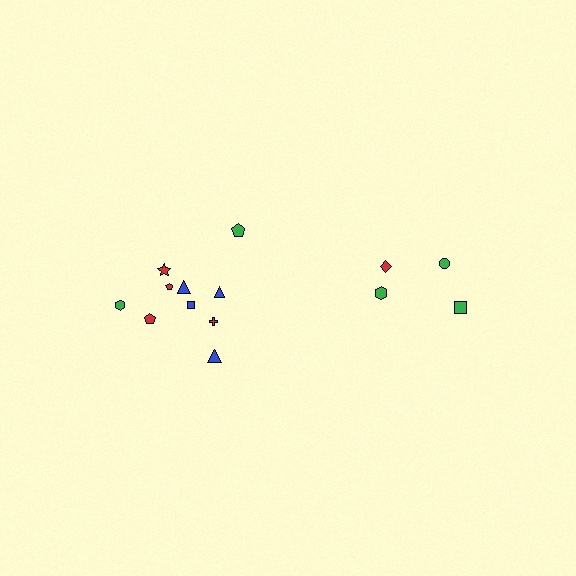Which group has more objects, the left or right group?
The left group.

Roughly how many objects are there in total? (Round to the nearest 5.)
Roughly 15 objects in total.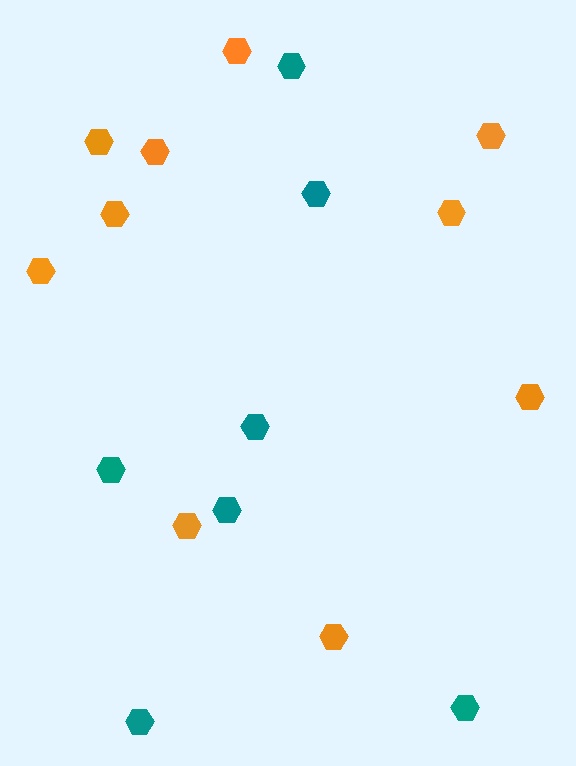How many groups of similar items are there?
There are 2 groups: one group of orange hexagons (10) and one group of teal hexagons (7).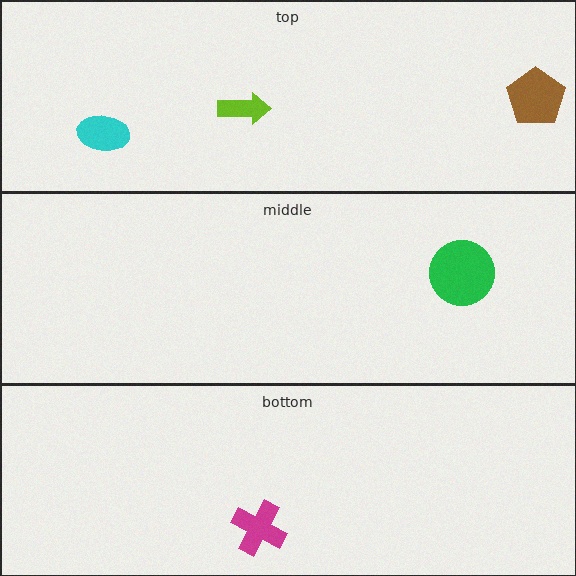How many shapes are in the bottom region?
1.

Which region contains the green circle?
The middle region.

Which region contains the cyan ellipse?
The top region.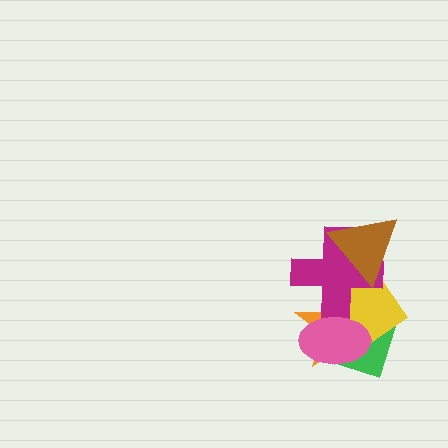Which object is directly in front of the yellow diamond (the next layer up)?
The magenta cross is directly in front of the yellow diamond.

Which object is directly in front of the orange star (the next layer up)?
The green diamond is directly in front of the orange star.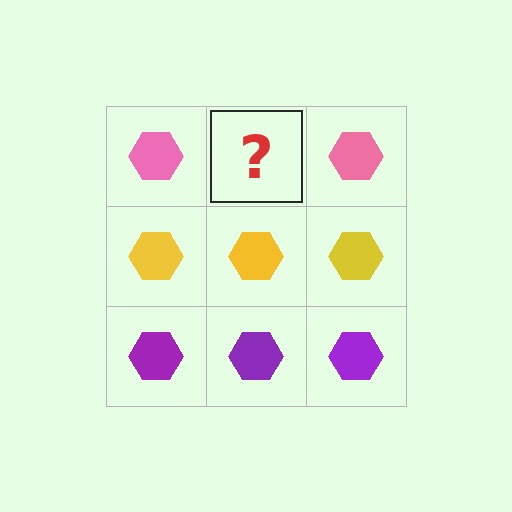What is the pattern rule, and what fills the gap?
The rule is that each row has a consistent color. The gap should be filled with a pink hexagon.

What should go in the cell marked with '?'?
The missing cell should contain a pink hexagon.